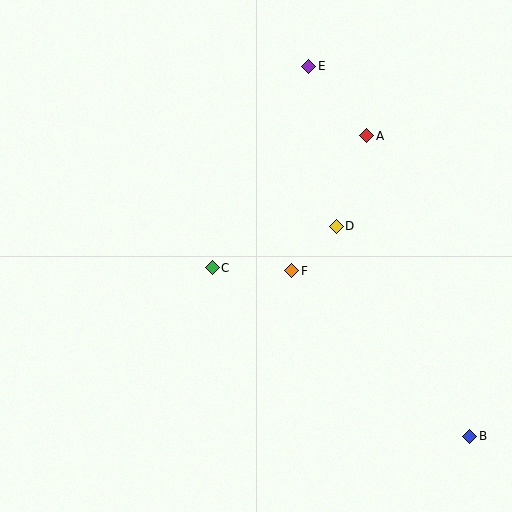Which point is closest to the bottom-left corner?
Point C is closest to the bottom-left corner.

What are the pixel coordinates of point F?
Point F is at (291, 271).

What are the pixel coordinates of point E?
Point E is at (309, 66).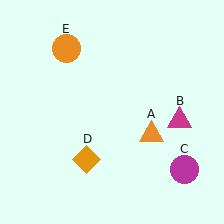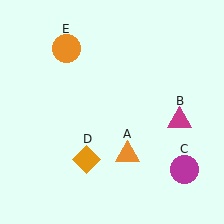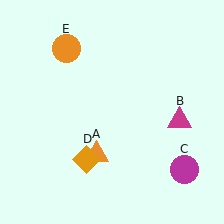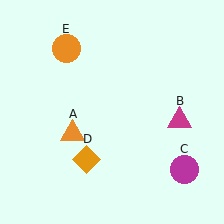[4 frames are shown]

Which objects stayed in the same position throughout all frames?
Magenta triangle (object B) and magenta circle (object C) and orange diamond (object D) and orange circle (object E) remained stationary.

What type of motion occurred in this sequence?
The orange triangle (object A) rotated clockwise around the center of the scene.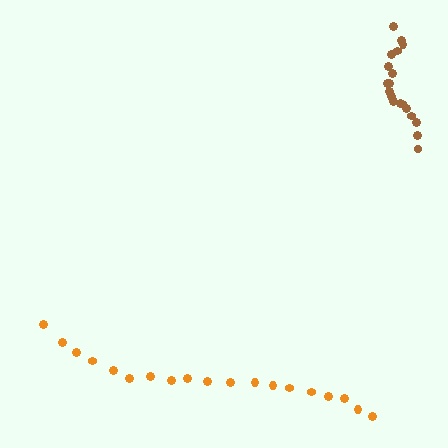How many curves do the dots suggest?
There are 2 distinct paths.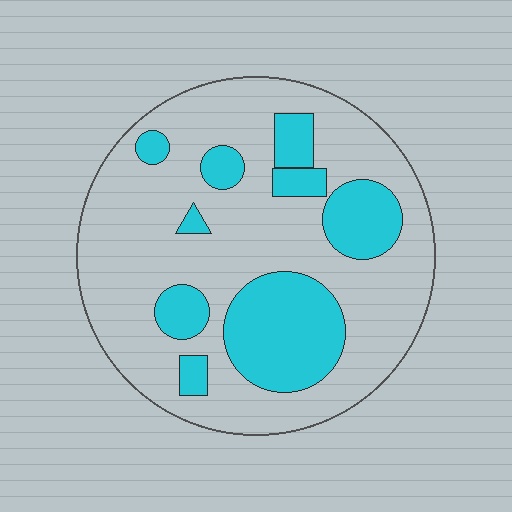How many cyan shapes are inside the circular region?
9.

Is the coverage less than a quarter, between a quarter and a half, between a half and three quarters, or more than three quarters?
Between a quarter and a half.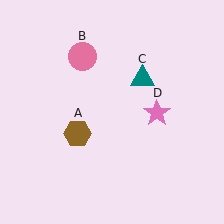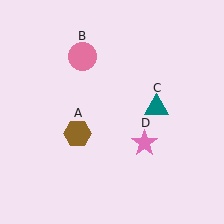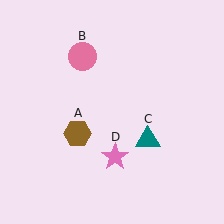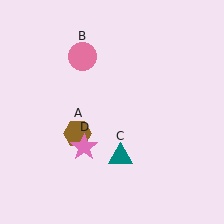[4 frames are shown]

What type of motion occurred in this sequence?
The teal triangle (object C), pink star (object D) rotated clockwise around the center of the scene.